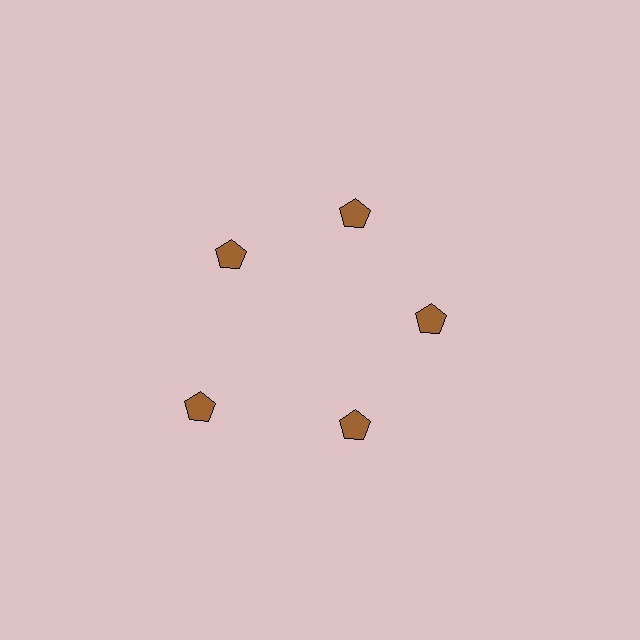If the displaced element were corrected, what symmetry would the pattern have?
It would have 5-fold rotational symmetry — the pattern would map onto itself every 72 degrees.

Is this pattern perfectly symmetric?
No. The 5 brown pentagons are arranged in a ring, but one element near the 8 o'clock position is pushed outward from the center, breaking the 5-fold rotational symmetry.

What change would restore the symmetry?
The symmetry would be restored by moving it inward, back onto the ring so that all 5 pentagons sit at equal angles and equal distance from the center.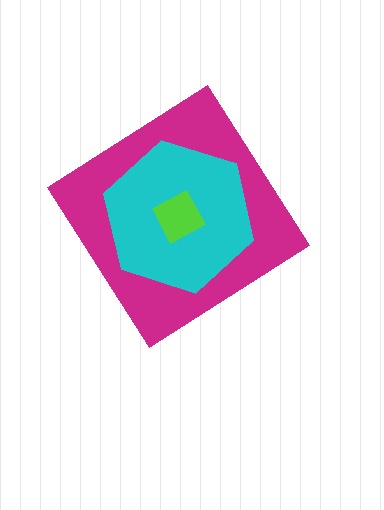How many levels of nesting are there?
3.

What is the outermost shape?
The magenta diamond.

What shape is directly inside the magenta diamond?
The cyan hexagon.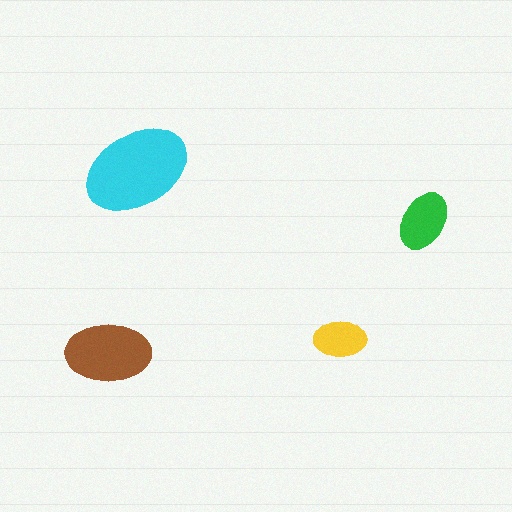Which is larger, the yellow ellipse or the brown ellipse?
The brown one.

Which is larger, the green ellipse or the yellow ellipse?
The green one.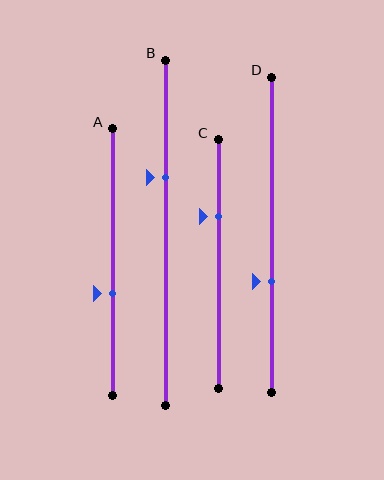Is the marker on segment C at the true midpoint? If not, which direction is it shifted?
No, the marker on segment C is shifted upward by about 19% of the segment length.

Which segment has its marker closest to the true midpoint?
Segment A has its marker closest to the true midpoint.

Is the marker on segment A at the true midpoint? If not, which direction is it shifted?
No, the marker on segment A is shifted downward by about 12% of the segment length.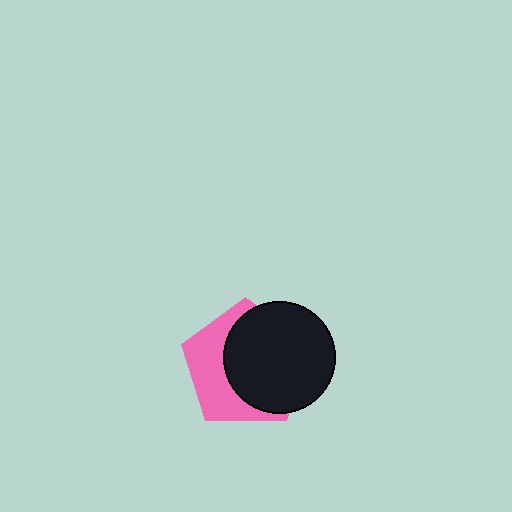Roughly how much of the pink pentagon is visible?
A small part of it is visible (roughly 42%).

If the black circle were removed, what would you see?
You would see the complete pink pentagon.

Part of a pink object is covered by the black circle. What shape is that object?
It is a pentagon.